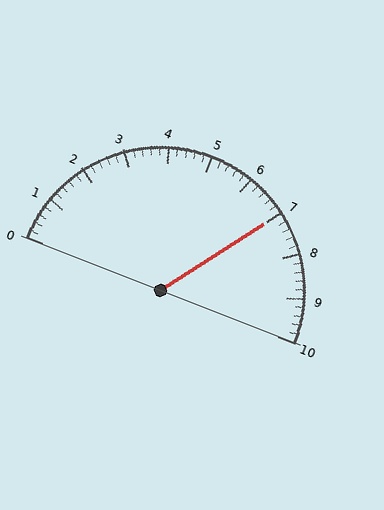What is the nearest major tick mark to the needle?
The nearest major tick mark is 7.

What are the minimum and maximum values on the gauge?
The gauge ranges from 0 to 10.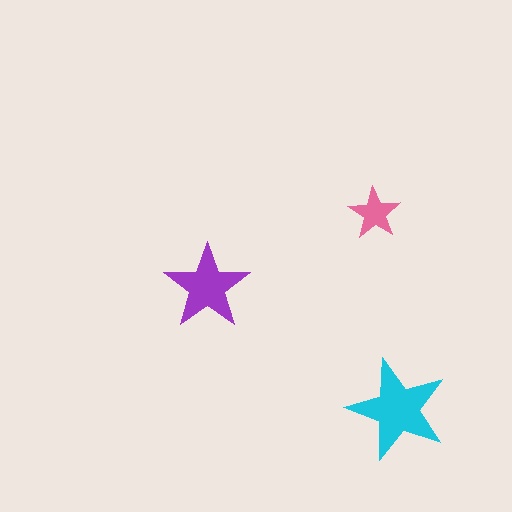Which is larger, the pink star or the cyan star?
The cyan one.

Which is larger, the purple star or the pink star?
The purple one.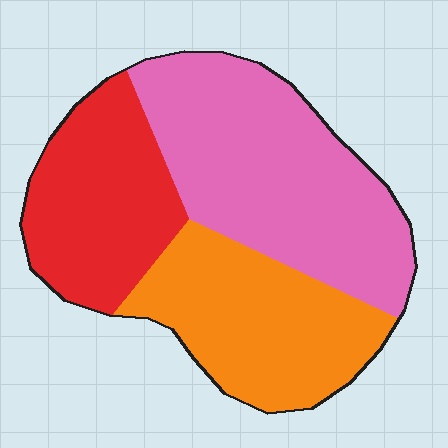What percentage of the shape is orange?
Orange covers around 30% of the shape.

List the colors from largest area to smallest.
From largest to smallest: pink, orange, red.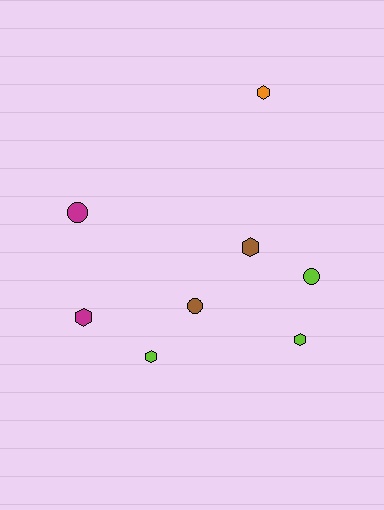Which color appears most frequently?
Lime, with 3 objects.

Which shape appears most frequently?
Hexagon, with 5 objects.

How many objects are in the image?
There are 8 objects.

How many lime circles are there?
There is 1 lime circle.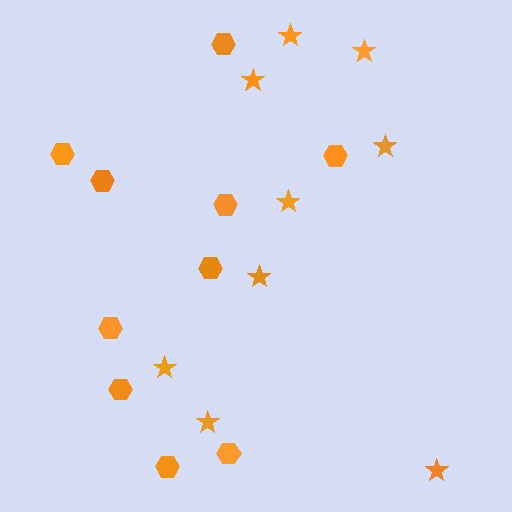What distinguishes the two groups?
There are 2 groups: one group of hexagons (10) and one group of stars (9).